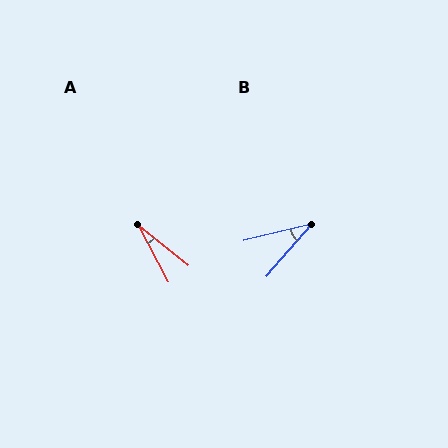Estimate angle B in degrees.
Approximately 36 degrees.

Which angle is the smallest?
A, at approximately 23 degrees.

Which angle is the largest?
B, at approximately 36 degrees.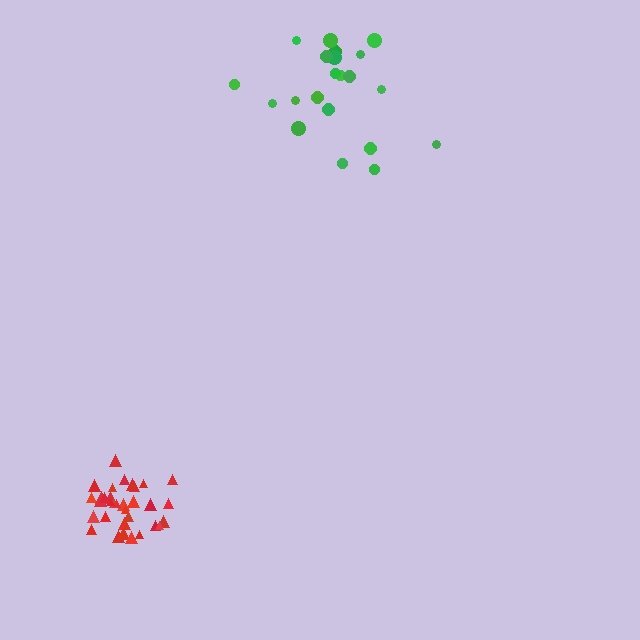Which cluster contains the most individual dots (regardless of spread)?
Red (34).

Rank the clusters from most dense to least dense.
red, green.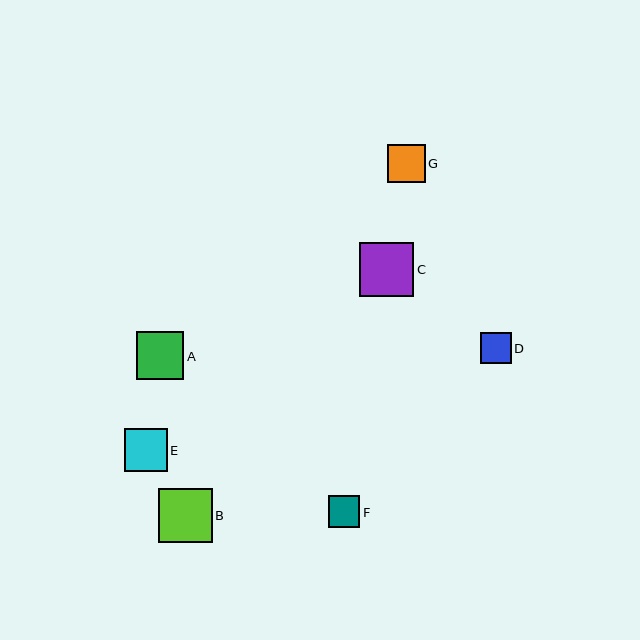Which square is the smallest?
Square D is the smallest with a size of approximately 31 pixels.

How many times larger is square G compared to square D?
Square G is approximately 1.2 times the size of square D.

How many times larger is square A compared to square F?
Square A is approximately 1.5 times the size of square F.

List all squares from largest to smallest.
From largest to smallest: C, B, A, E, G, F, D.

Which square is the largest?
Square C is the largest with a size of approximately 54 pixels.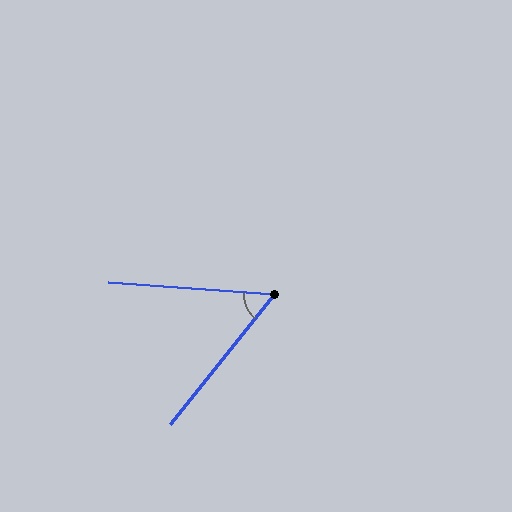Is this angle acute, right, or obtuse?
It is acute.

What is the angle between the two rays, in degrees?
Approximately 56 degrees.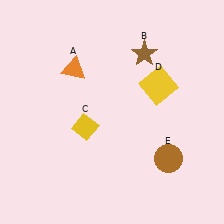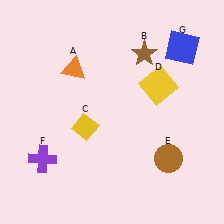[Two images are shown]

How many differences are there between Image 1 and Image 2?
There are 2 differences between the two images.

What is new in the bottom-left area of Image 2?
A purple cross (F) was added in the bottom-left area of Image 2.